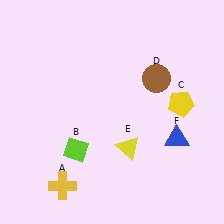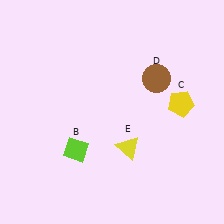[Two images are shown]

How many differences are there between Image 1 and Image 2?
There are 2 differences between the two images.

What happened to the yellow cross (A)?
The yellow cross (A) was removed in Image 2. It was in the bottom-left area of Image 1.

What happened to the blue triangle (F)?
The blue triangle (F) was removed in Image 2. It was in the bottom-right area of Image 1.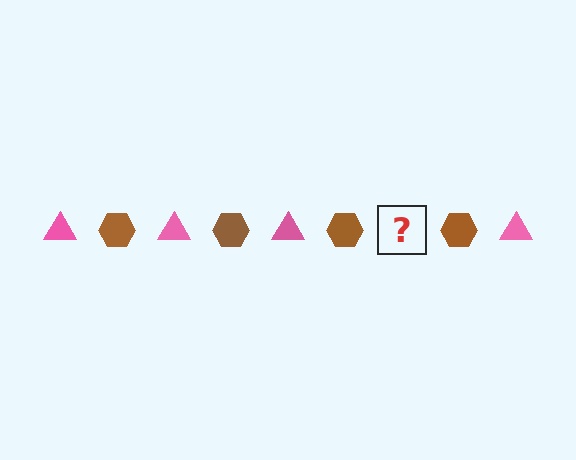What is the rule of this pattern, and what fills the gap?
The rule is that the pattern alternates between pink triangle and brown hexagon. The gap should be filled with a pink triangle.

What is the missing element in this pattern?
The missing element is a pink triangle.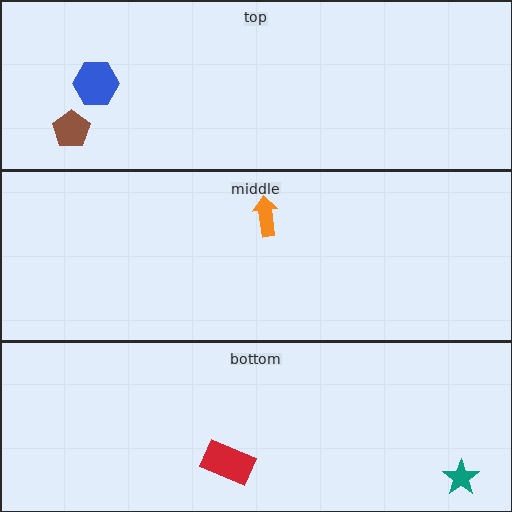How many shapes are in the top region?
2.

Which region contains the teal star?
The bottom region.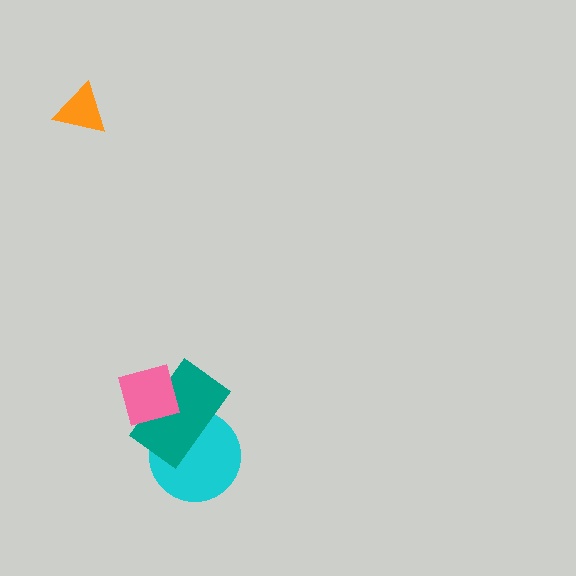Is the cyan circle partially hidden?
Yes, it is partially covered by another shape.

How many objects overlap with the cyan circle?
1 object overlaps with the cyan circle.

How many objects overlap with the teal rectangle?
2 objects overlap with the teal rectangle.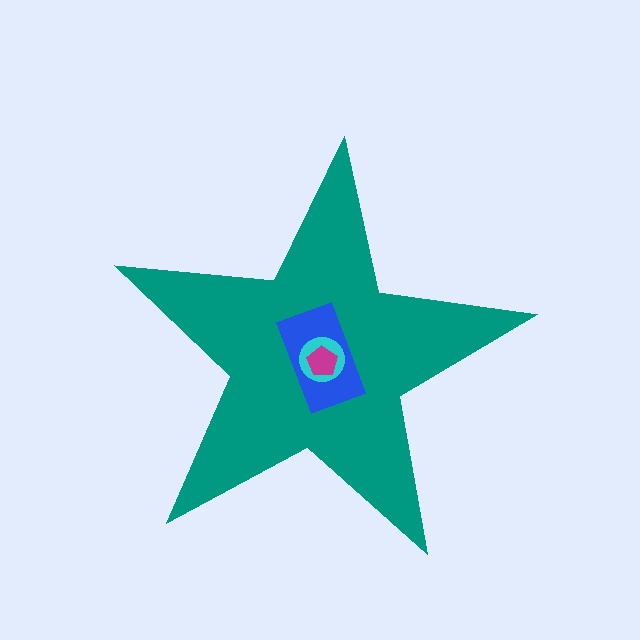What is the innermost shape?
The magenta pentagon.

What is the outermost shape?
The teal star.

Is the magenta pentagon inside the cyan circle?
Yes.